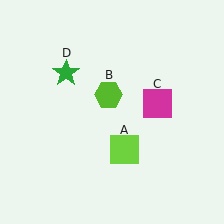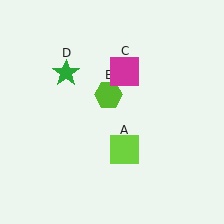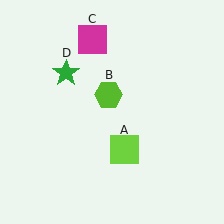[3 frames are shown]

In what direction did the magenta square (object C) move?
The magenta square (object C) moved up and to the left.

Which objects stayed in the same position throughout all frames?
Lime square (object A) and lime hexagon (object B) and green star (object D) remained stationary.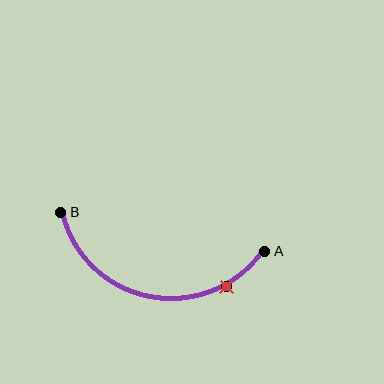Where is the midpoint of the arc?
The arc midpoint is the point on the curve farthest from the straight line joining A and B. It sits below that line.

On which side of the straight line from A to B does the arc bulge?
The arc bulges below the straight line connecting A and B.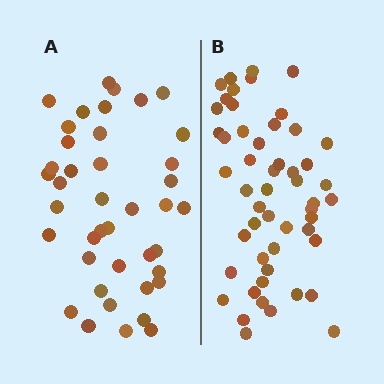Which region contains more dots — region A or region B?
Region B (the right region) has more dots.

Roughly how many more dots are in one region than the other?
Region B has roughly 12 or so more dots than region A.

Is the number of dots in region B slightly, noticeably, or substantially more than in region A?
Region B has noticeably more, but not dramatically so. The ratio is roughly 1.3 to 1.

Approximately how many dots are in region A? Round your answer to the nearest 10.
About 40 dots. (The exact count is 41, which rounds to 40.)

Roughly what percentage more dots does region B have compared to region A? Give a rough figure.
About 25% more.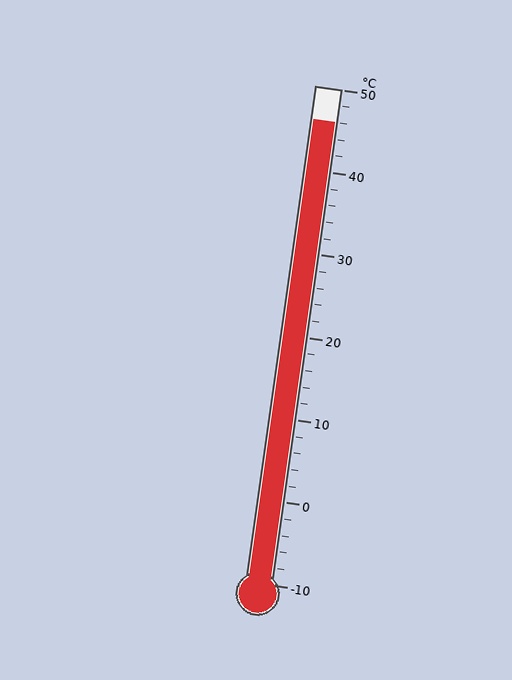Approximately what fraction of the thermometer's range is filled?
The thermometer is filled to approximately 95% of its range.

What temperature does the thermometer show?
The thermometer shows approximately 46°C.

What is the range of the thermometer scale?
The thermometer scale ranges from -10°C to 50°C.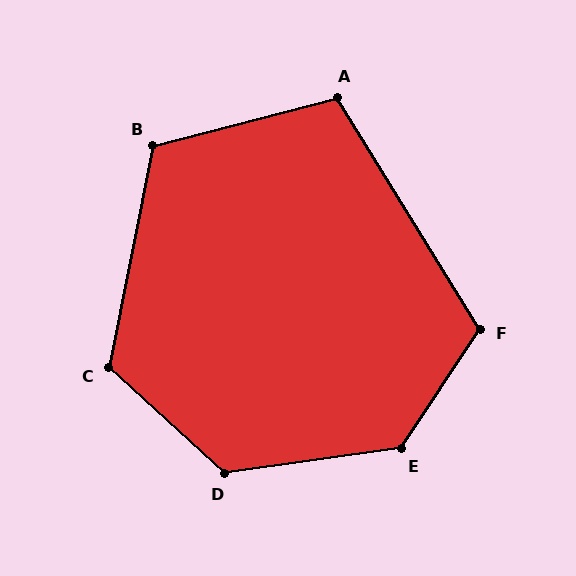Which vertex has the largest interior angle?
E, at approximately 132 degrees.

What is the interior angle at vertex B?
Approximately 116 degrees (obtuse).